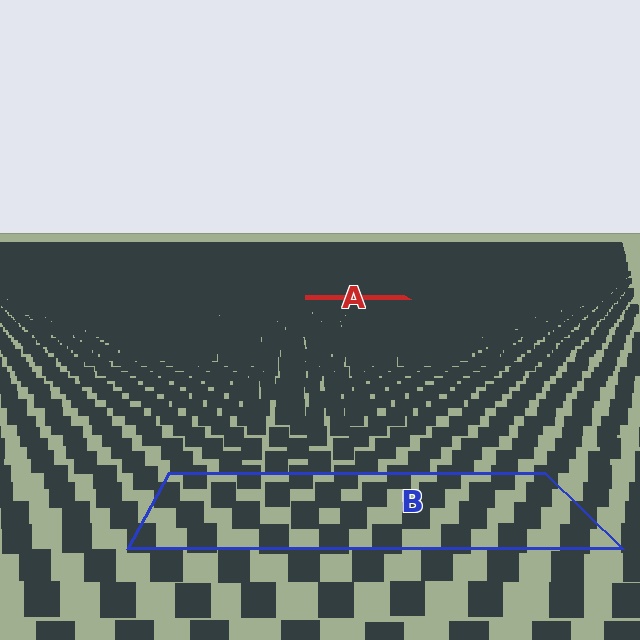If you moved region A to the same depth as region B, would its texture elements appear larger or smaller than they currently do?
They would appear larger. At a closer depth, the same texture elements are projected at a bigger on-screen size.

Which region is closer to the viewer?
Region B is closer. The texture elements there are larger and more spread out.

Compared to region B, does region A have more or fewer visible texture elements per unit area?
Region A has more texture elements per unit area — they are packed more densely because it is farther away.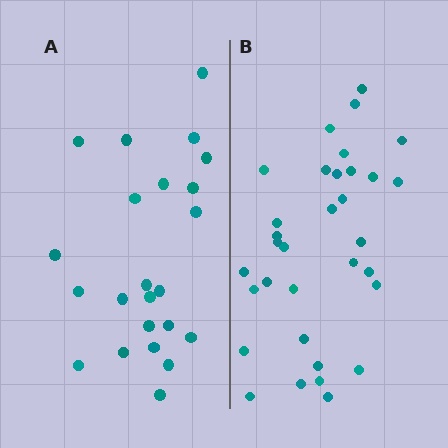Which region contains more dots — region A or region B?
Region B (the right region) has more dots.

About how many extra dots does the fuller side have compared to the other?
Region B has roughly 10 or so more dots than region A.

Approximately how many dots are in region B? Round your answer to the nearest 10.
About 30 dots. (The exact count is 33, which rounds to 30.)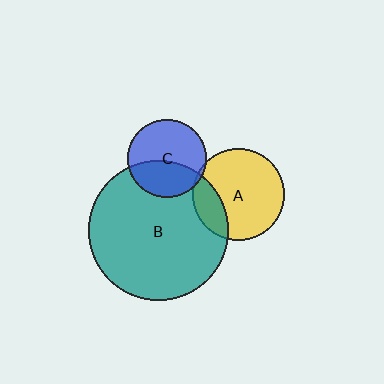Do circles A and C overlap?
Yes.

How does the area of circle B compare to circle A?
Approximately 2.3 times.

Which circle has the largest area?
Circle B (teal).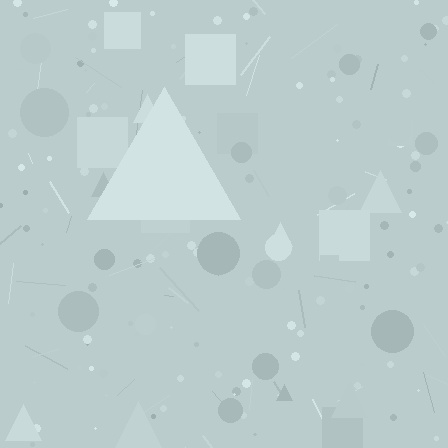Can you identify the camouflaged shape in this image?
The camouflaged shape is a triangle.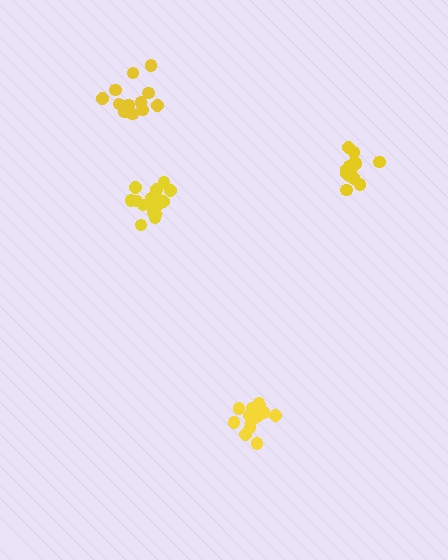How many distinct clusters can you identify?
There are 4 distinct clusters.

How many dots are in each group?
Group 1: 14 dots, Group 2: 14 dots, Group 3: 17 dots, Group 4: 13 dots (58 total).